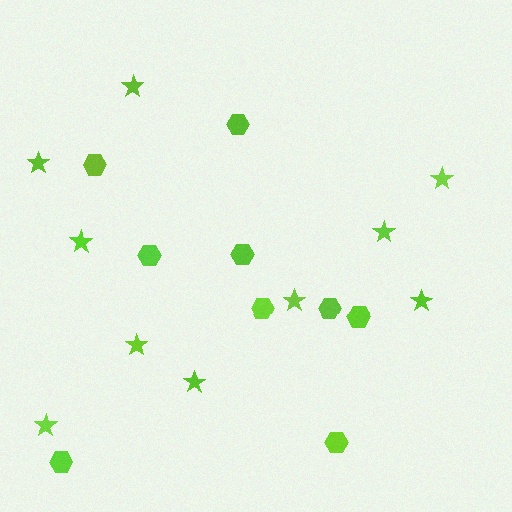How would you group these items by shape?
There are 2 groups: one group of stars (10) and one group of hexagons (9).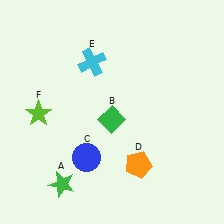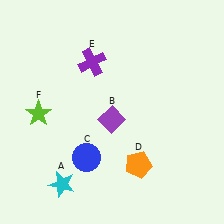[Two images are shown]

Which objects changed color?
A changed from green to cyan. B changed from green to purple. E changed from cyan to purple.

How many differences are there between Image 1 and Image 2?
There are 3 differences between the two images.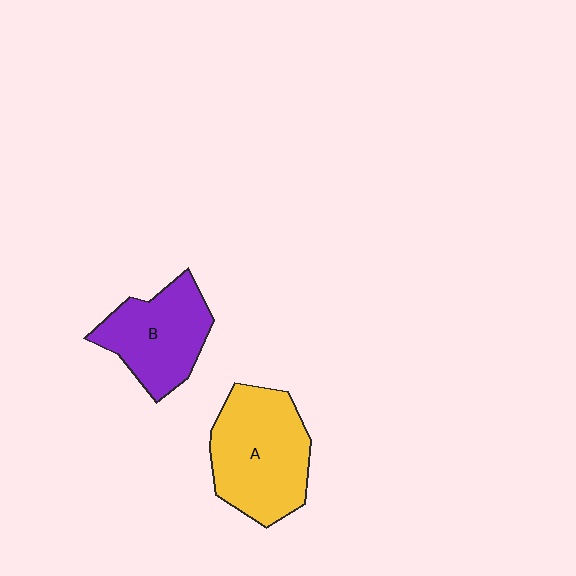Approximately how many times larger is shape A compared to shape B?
Approximately 1.3 times.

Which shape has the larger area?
Shape A (yellow).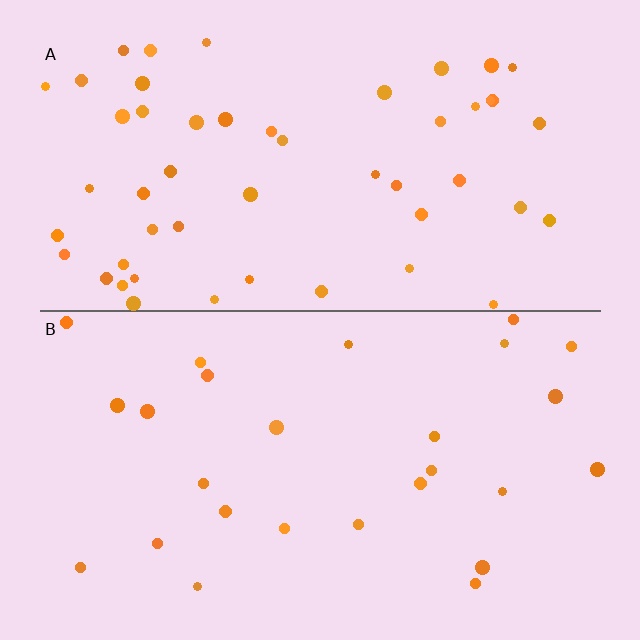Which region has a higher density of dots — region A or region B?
A (the top).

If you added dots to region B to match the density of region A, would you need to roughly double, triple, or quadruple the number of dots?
Approximately double.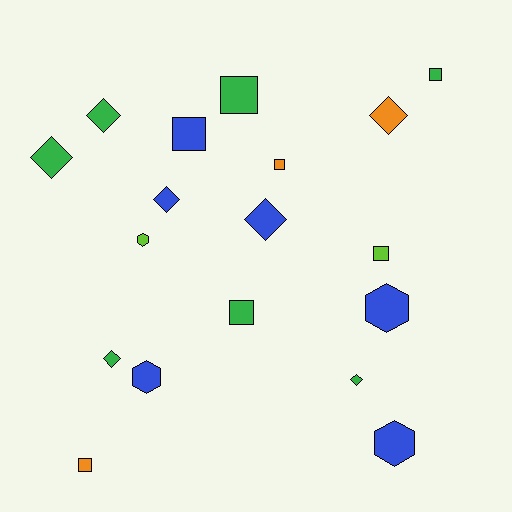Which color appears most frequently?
Green, with 7 objects.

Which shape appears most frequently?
Square, with 7 objects.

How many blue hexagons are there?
There are 3 blue hexagons.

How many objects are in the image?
There are 18 objects.